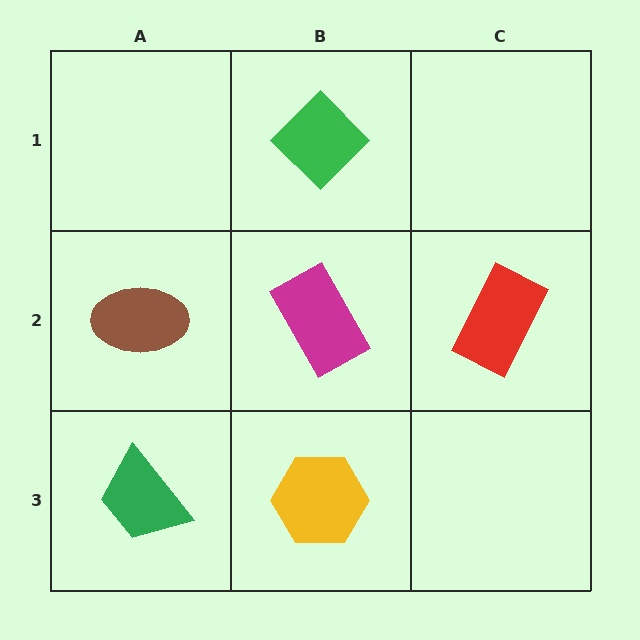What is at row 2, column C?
A red rectangle.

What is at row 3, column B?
A yellow hexagon.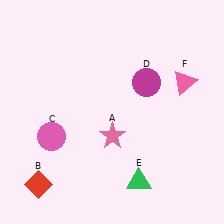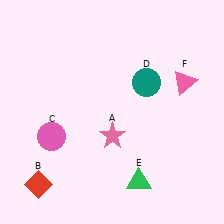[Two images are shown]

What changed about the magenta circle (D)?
In Image 1, D is magenta. In Image 2, it changed to teal.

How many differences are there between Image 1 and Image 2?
There is 1 difference between the two images.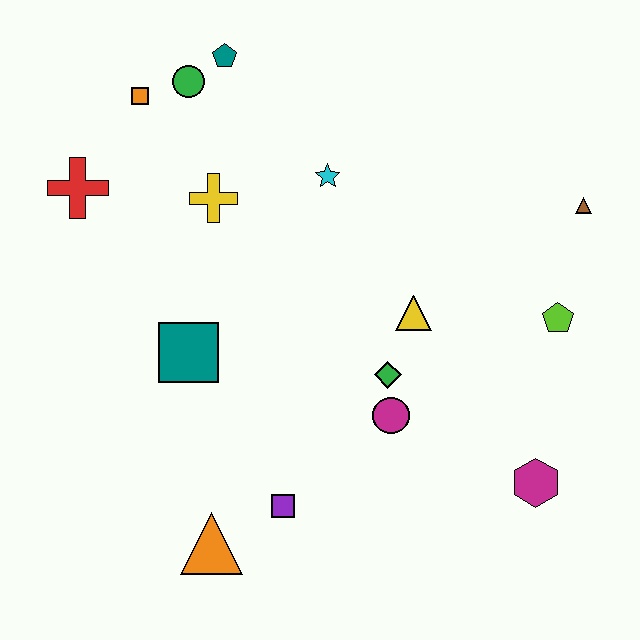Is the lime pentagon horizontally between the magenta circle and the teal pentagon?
No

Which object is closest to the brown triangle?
The lime pentagon is closest to the brown triangle.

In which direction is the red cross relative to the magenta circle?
The red cross is to the left of the magenta circle.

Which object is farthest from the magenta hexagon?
The orange square is farthest from the magenta hexagon.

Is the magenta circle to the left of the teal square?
No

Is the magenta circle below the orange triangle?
No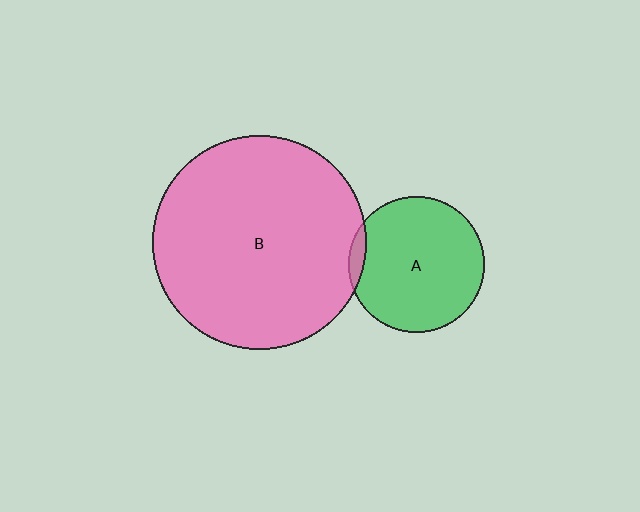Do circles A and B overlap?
Yes.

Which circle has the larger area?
Circle B (pink).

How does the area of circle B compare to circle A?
Approximately 2.5 times.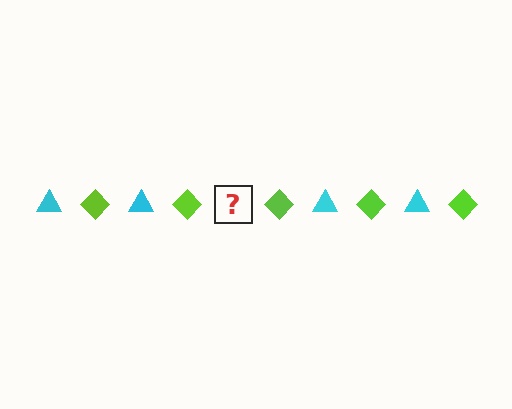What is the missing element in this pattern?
The missing element is a cyan triangle.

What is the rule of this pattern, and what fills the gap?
The rule is that the pattern alternates between cyan triangle and lime diamond. The gap should be filled with a cyan triangle.